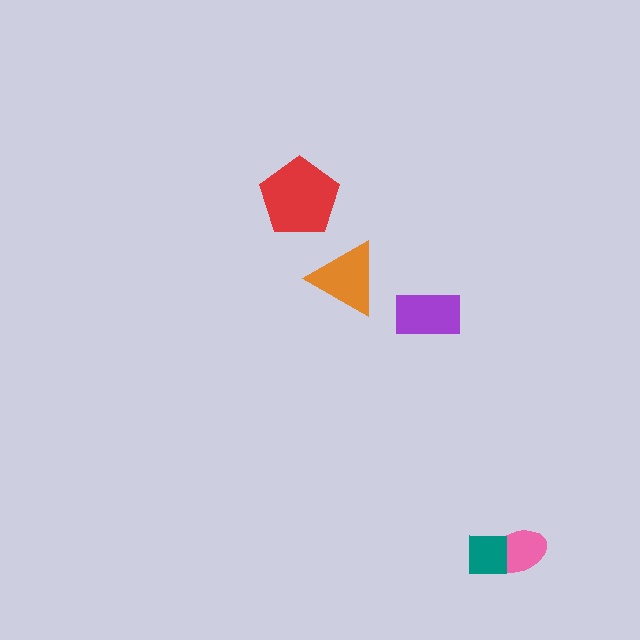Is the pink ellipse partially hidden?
Yes, it is partially covered by another shape.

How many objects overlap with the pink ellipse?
1 object overlaps with the pink ellipse.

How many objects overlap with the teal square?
1 object overlaps with the teal square.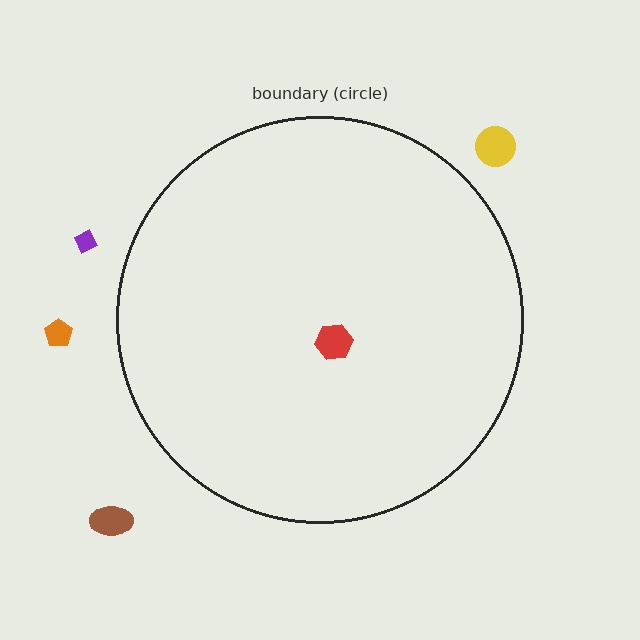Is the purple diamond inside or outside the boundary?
Outside.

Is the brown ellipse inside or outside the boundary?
Outside.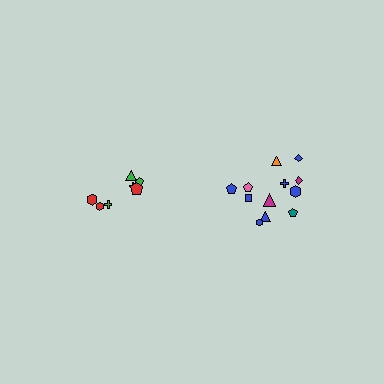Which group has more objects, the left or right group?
The right group.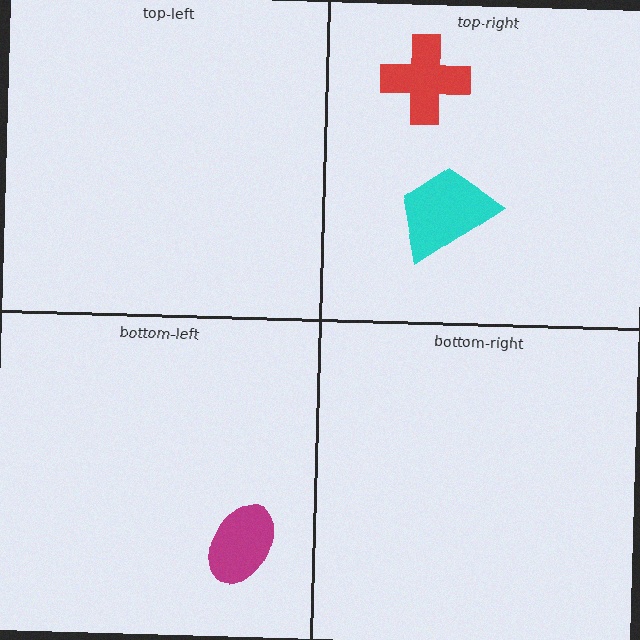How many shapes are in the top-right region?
2.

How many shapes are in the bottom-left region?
1.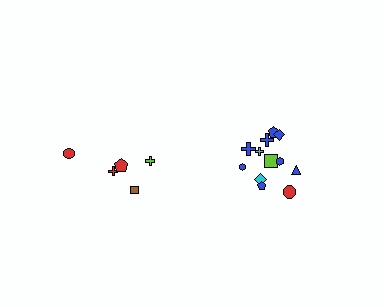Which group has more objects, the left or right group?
The right group.